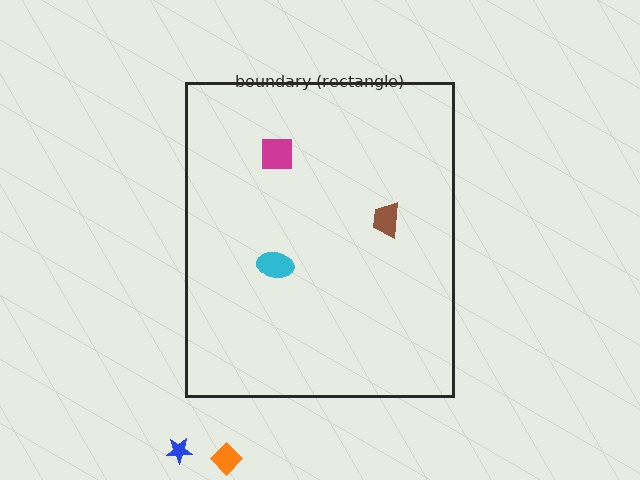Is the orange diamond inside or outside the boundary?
Outside.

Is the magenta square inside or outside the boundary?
Inside.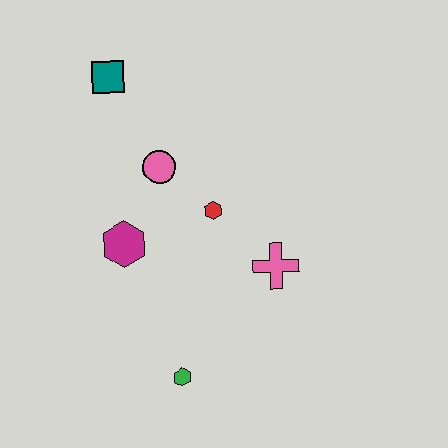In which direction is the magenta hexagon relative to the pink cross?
The magenta hexagon is to the left of the pink cross.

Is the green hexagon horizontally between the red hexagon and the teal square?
Yes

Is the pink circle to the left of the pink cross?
Yes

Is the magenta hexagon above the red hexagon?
No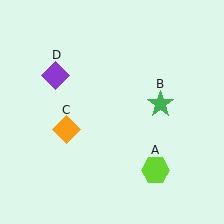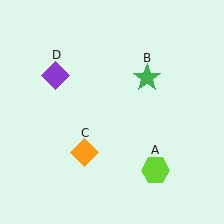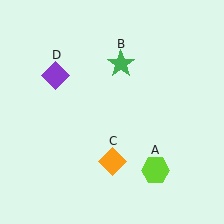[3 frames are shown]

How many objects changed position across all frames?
2 objects changed position: green star (object B), orange diamond (object C).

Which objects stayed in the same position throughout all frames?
Lime hexagon (object A) and purple diamond (object D) remained stationary.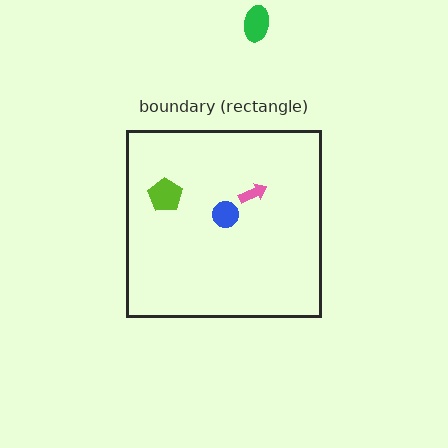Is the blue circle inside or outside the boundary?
Inside.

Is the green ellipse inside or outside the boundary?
Outside.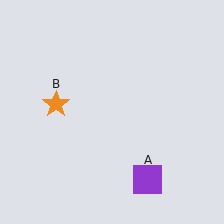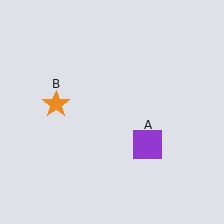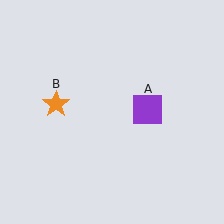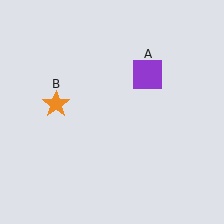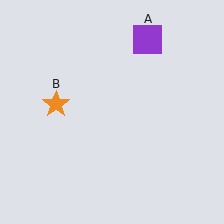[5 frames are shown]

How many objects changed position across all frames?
1 object changed position: purple square (object A).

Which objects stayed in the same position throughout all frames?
Orange star (object B) remained stationary.